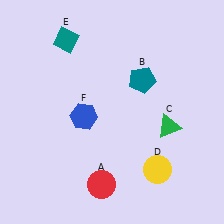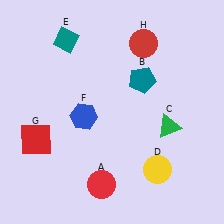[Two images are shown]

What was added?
A red square (G), a red circle (H) were added in Image 2.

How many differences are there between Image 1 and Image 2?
There are 2 differences between the two images.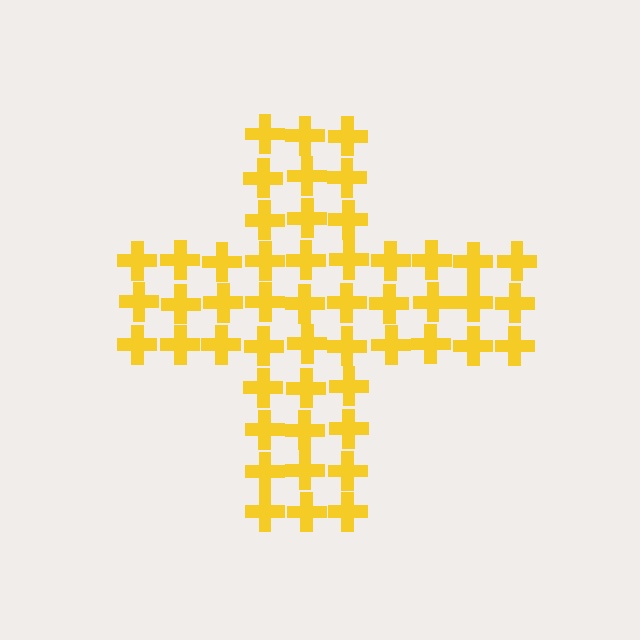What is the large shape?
The large shape is a cross.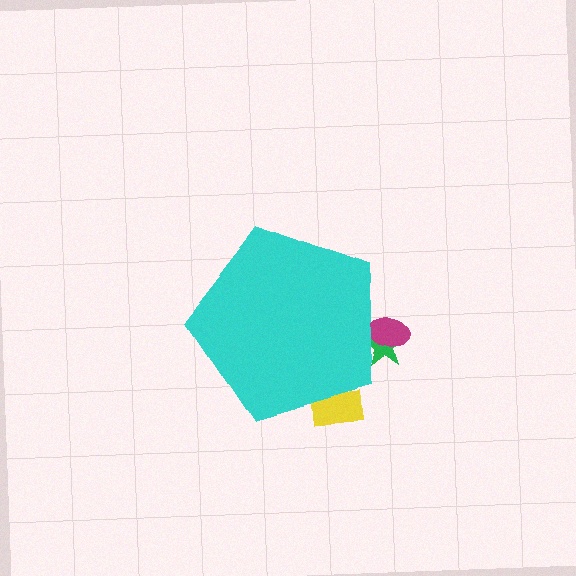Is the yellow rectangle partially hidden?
Yes, the yellow rectangle is partially hidden behind the cyan pentagon.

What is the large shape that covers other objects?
A cyan pentagon.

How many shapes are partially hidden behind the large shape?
3 shapes are partially hidden.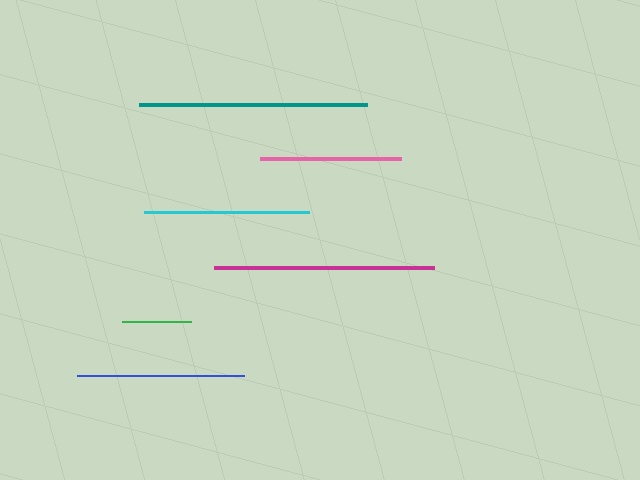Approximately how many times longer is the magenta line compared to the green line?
The magenta line is approximately 3.2 times the length of the green line.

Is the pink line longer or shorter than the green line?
The pink line is longer than the green line.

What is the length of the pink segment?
The pink segment is approximately 141 pixels long.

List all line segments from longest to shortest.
From longest to shortest: teal, magenta, blue, cyan, pink, green.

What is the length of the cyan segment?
The cyan segment is approximately 165 pixels long.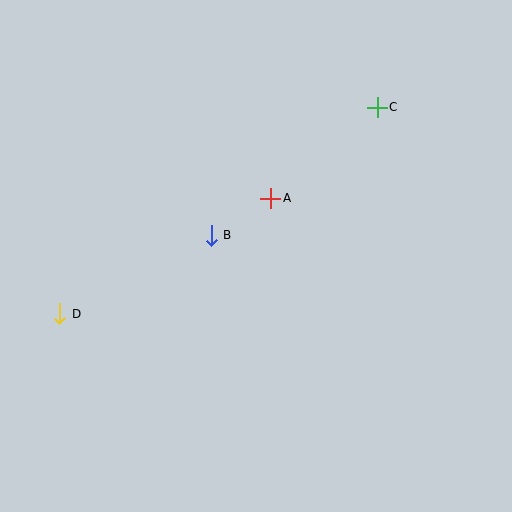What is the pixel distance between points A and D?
The distance between A and D is 241 pixels.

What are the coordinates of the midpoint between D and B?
The midpoint between D and B is at (136, 275).